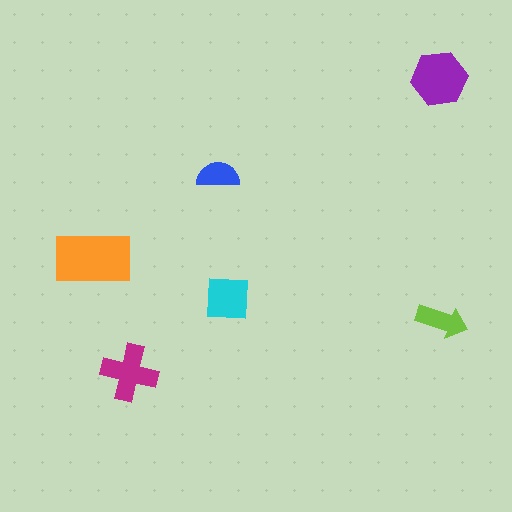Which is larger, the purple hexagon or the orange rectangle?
The orange rectangle.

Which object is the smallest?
The blue semicircle.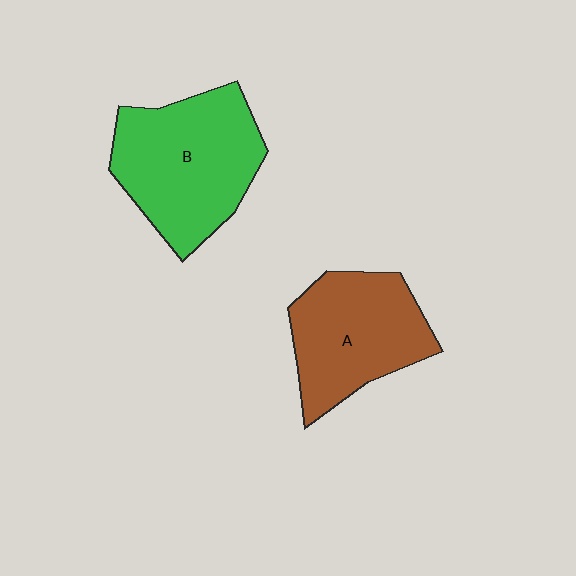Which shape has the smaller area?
Shape A (brown).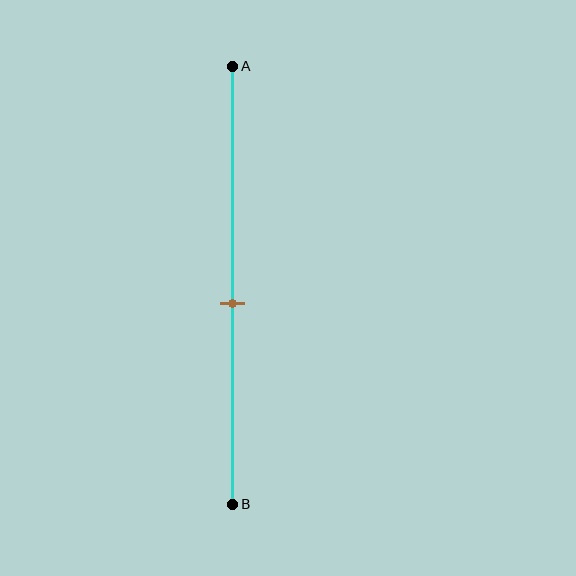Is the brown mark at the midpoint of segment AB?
No, the mark is at about 55% from A, not at the 50% midpoint.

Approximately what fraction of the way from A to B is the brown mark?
The brown mark is approximately 55% of the way from A to B.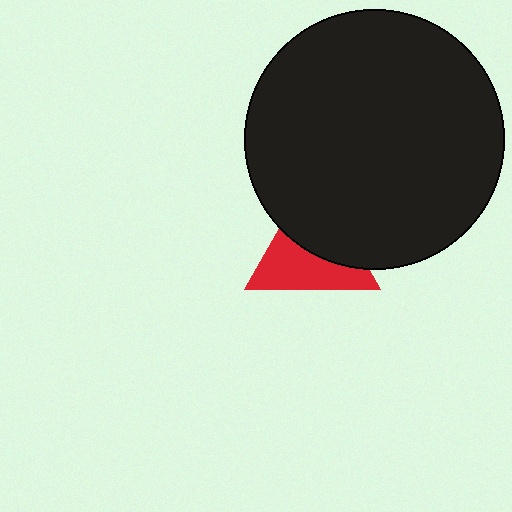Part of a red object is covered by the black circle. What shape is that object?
It is a triangle.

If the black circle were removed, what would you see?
You would see the complete red triangle.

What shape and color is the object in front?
The object in front is a black circle.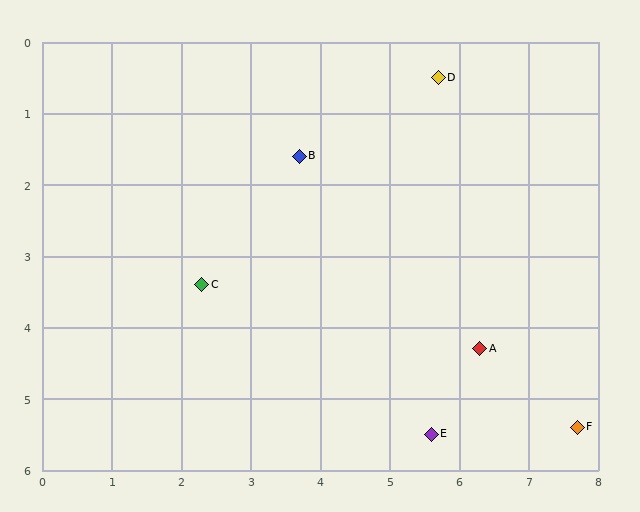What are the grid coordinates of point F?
Point F is at approximately (7.7, 5.4).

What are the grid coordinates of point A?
Point A is at approximately (6.3, 4.3).